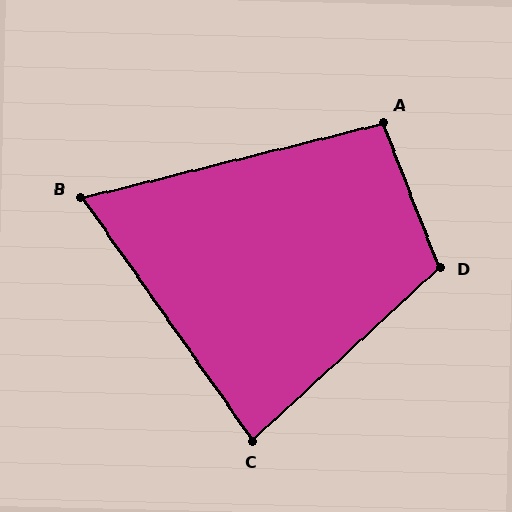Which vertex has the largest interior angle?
D, at approximately 111 degrees.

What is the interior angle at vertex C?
Approximately 83 degrees (acute).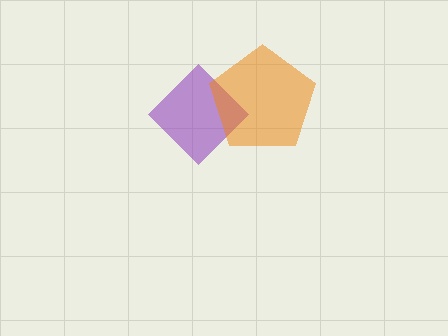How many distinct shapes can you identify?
There are 2 distinct shapes: a purple diamond, an orange pentagon.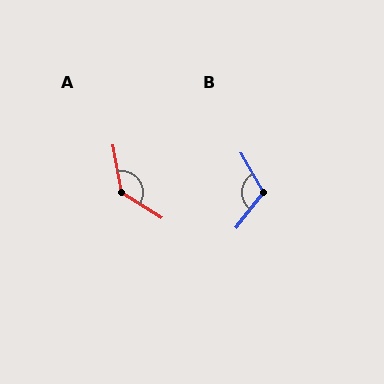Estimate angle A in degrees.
Approximately 133 degrees.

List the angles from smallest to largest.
B (112°), A (133°).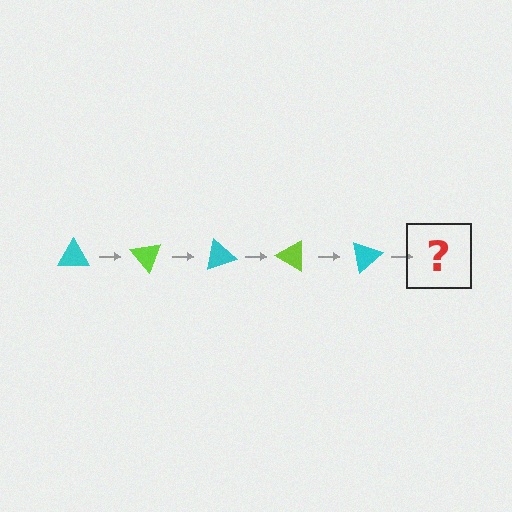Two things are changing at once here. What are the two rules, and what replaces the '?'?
The two rules are that it rotates 50 degrees each step and the color cycles through cyan and lime. The '?' should be a lime triangle, rotated 250 degrees from the start.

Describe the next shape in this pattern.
It should be a lime triangle, rotated 250 degrees from the start.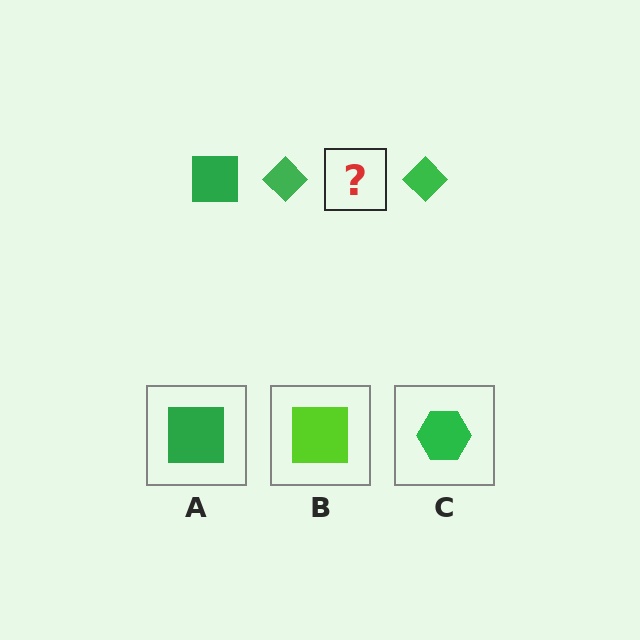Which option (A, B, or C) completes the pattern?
A.